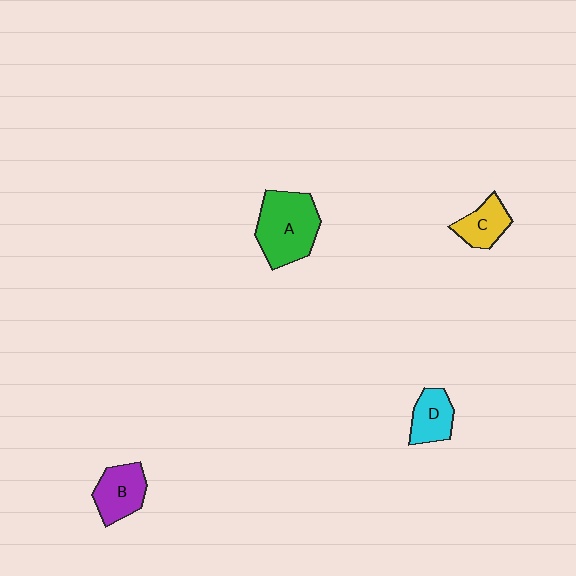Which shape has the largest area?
Shape A (green).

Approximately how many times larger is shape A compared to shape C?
Approximately 2.0 times.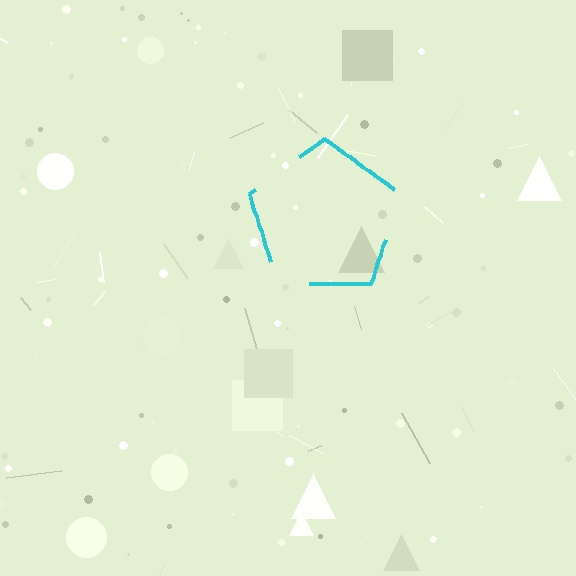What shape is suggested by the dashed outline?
The dashed outline suggests a pentagon.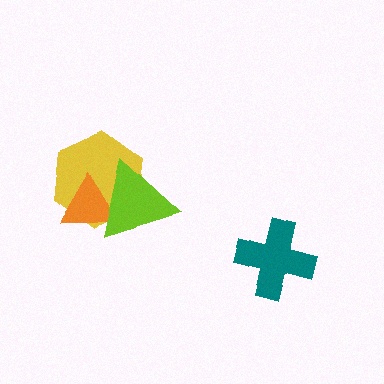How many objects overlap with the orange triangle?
2 objects overlap with the orange triangle.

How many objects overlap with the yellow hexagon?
2 objects overlap with the yellow hexagon.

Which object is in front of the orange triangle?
The lime triangle is in front of the orange triangle.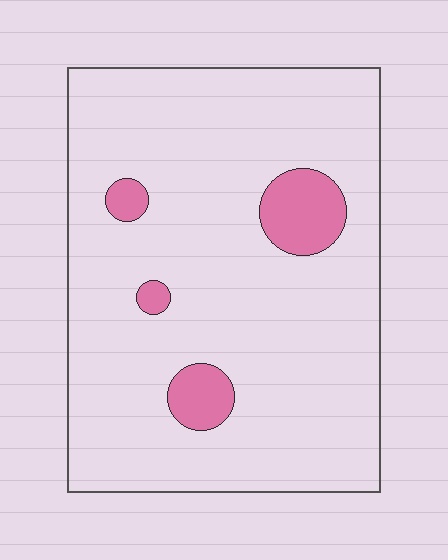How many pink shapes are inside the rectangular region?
4.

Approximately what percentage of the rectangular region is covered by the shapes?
Approximately 10%.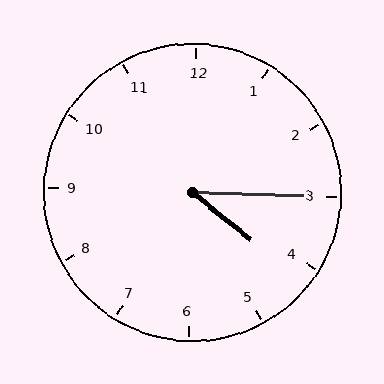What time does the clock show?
4:15.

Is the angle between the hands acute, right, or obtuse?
It is acute.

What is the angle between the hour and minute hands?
Approximately 38 degrees.